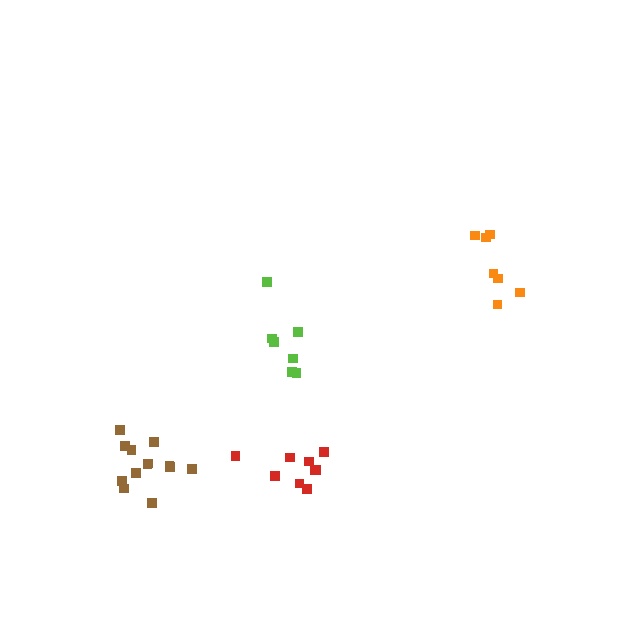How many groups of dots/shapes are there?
There are 4 groups.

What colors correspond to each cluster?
The clusters are colored: lime, orange, red, brown.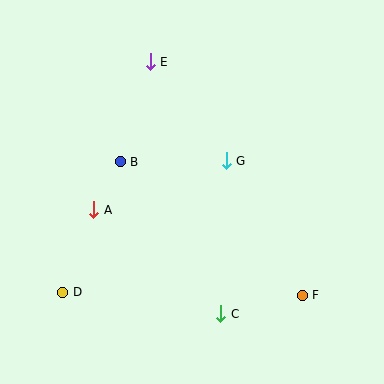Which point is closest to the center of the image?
Point G at (226, 161) is closest to the center.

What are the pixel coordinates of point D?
Point D is at (63, 292).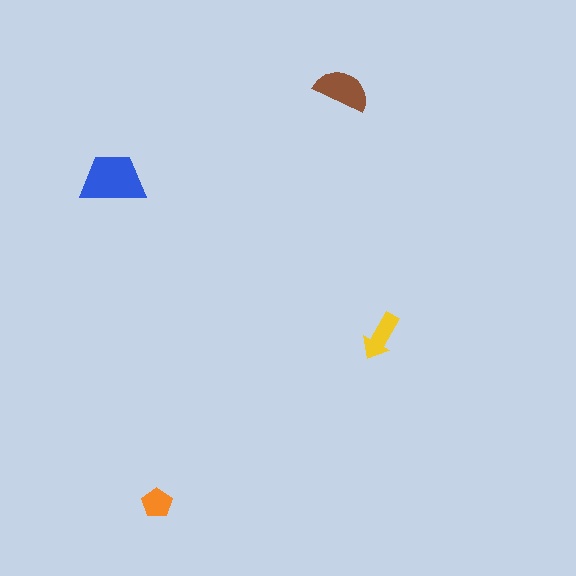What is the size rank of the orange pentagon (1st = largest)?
4th.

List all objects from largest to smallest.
The blue trapezoid, the brown semicircle, the yellow arrow, the orange pentagon.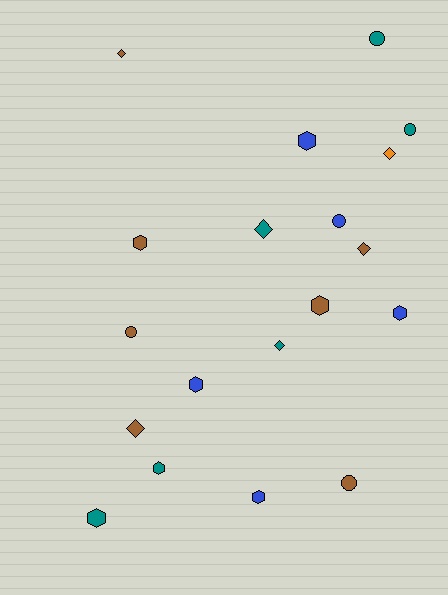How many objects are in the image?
There are 19 objects.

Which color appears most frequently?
Brown, with 7 objects.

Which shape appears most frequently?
Hexagon, with 8 objects.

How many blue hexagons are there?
There are 4 blue hexagons.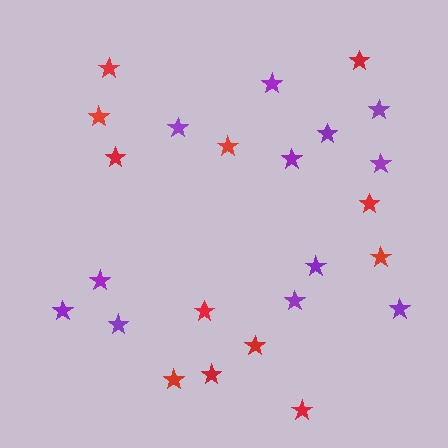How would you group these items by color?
There are 2 groups: one group of red stars (12) and one group of purple stars (12).